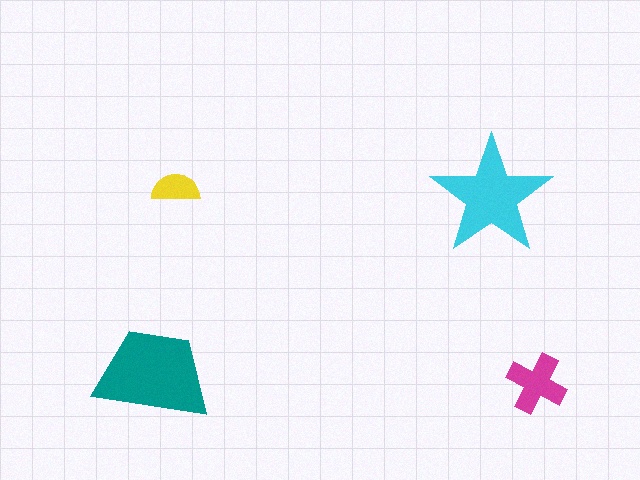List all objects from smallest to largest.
The yellow semicircle, the magenta cross, the cyan star, the teal trapezoid.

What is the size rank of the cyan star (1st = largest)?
2nd.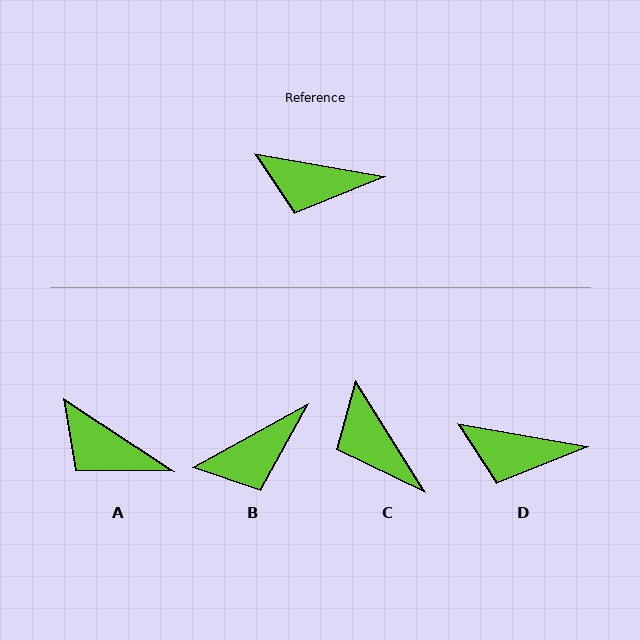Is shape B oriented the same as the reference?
No, it is off by about 39 degrees.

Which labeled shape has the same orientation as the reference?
D.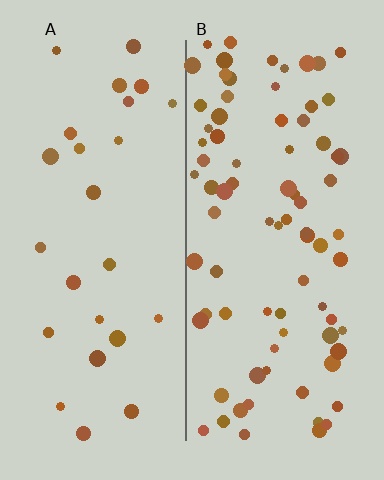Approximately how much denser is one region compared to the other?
Approximately 3.1× — region B over region A.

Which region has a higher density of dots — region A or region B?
B (the right).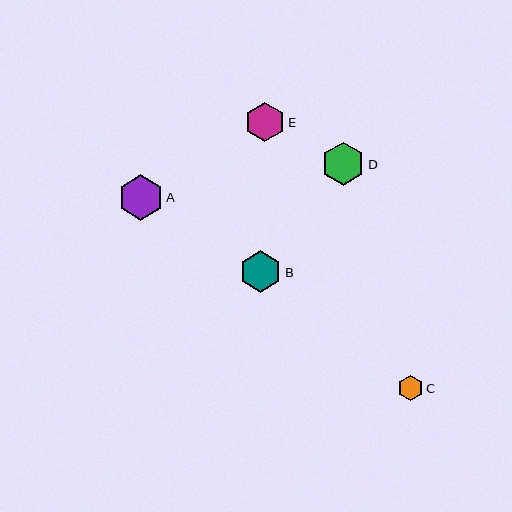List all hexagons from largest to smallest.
From largest to smallest: A, D, B, E, C.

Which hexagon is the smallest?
Hexagon C is the smallest with a size of approximately 25 pixels.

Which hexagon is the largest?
Hexagon A is the largest with a size of approximately 45 pixels.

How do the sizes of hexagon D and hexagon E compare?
Hexagon D and hexagon E are approximately the same size.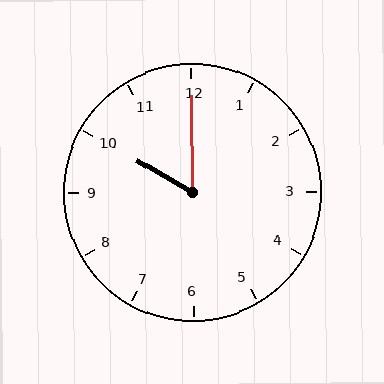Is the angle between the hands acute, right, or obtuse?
It is acute.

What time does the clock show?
10:00.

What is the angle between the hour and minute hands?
Approximately 60 degrees.